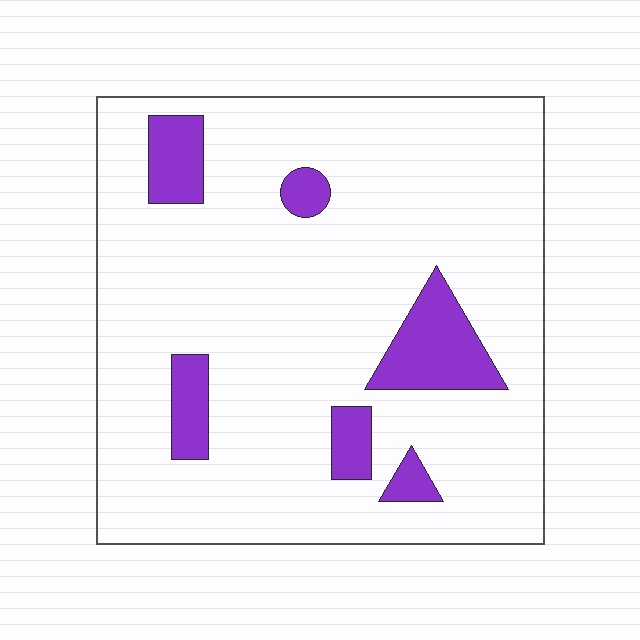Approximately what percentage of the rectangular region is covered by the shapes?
Approximately 10%.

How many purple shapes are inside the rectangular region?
6.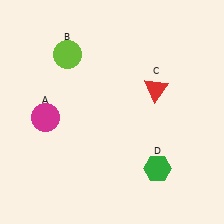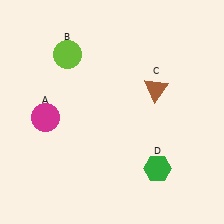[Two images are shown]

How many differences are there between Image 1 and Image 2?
There is 1 difference between the two images.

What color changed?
The triangle (C) changed from red in Image 1 to brown in Image 2.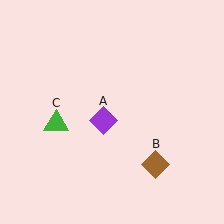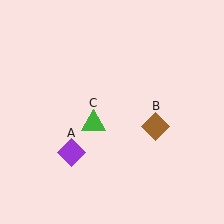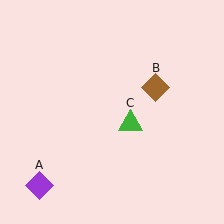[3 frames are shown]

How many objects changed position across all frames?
3 objects changed position: purple diamond (object A), brown diamond (object B), green triangle (object C).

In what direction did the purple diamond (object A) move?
The purple diamond (object A) moved down and to the left.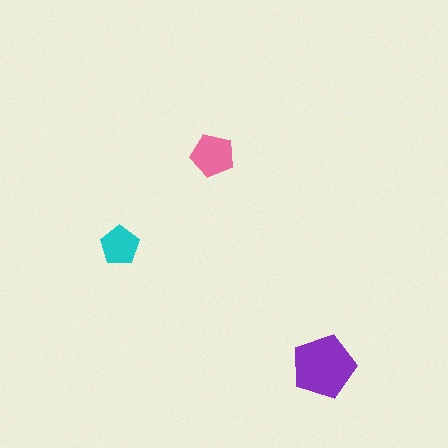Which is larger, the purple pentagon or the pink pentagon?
The purple one.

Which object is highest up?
The pink pentagon is topmost.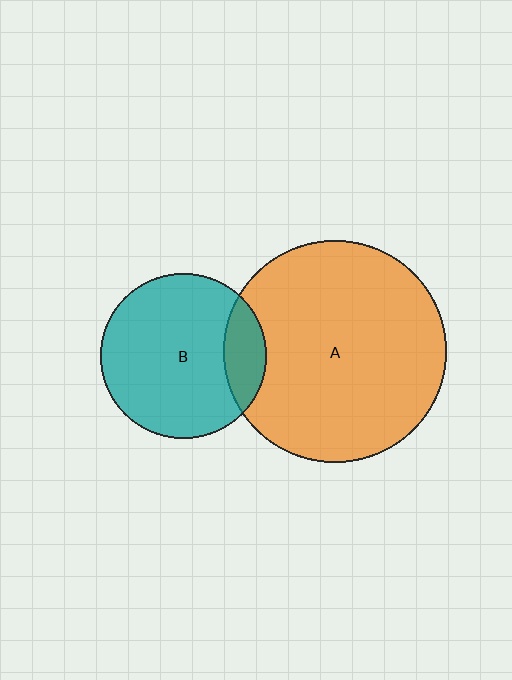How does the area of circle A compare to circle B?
Approximately 1.8 times.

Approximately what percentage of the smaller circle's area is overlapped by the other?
Approximately 15%.